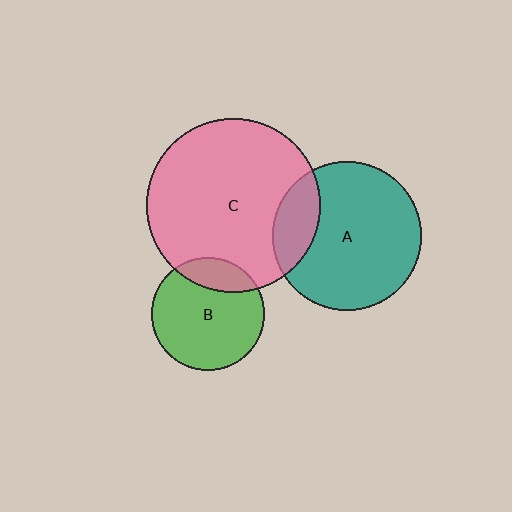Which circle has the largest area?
Circle C (pink).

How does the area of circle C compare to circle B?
Approximately 2.4 times.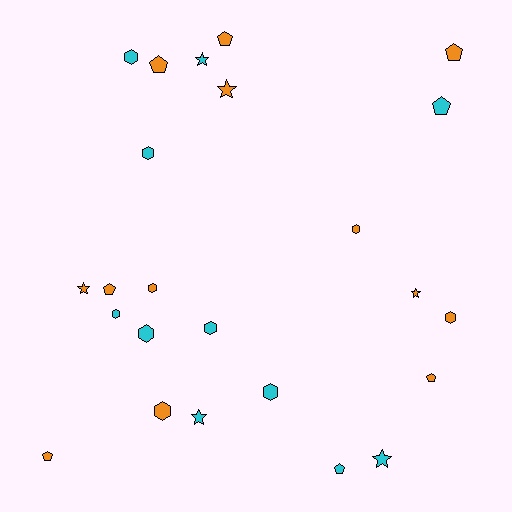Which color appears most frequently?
Orange, with 13 objects.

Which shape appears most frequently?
Hexagon, with 10 objects.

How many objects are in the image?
There are 24 objects.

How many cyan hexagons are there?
There are 6 cyan hexagons.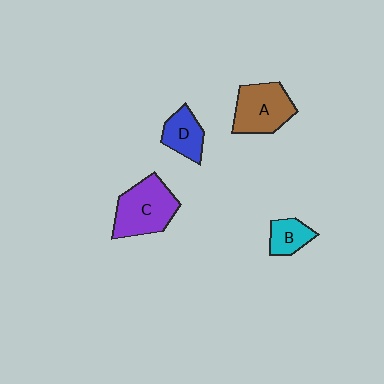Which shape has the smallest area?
Shape B (cyan).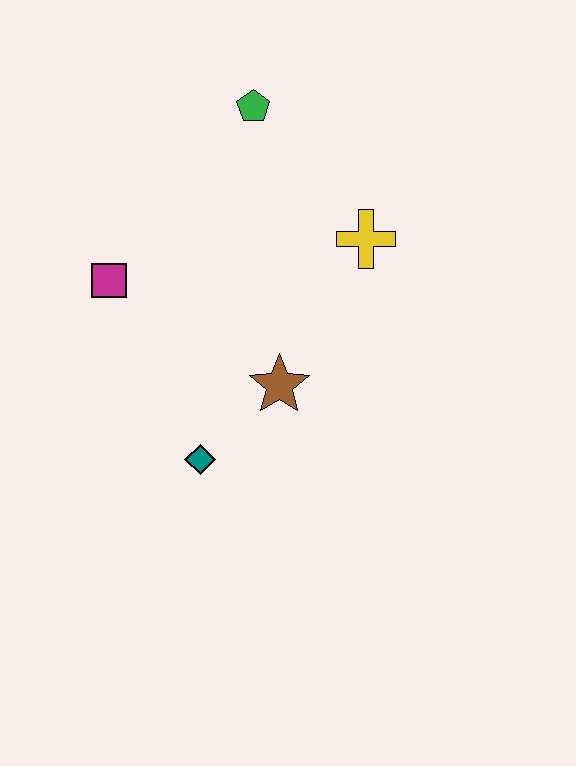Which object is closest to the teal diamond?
The brown star is closest to the teal diamond.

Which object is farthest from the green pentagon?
The teal diamond is farthest from the green pentagon.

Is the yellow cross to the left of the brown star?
No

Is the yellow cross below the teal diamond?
No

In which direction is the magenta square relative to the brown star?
The magenta square is to the left of the brown star.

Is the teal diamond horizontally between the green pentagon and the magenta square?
Yes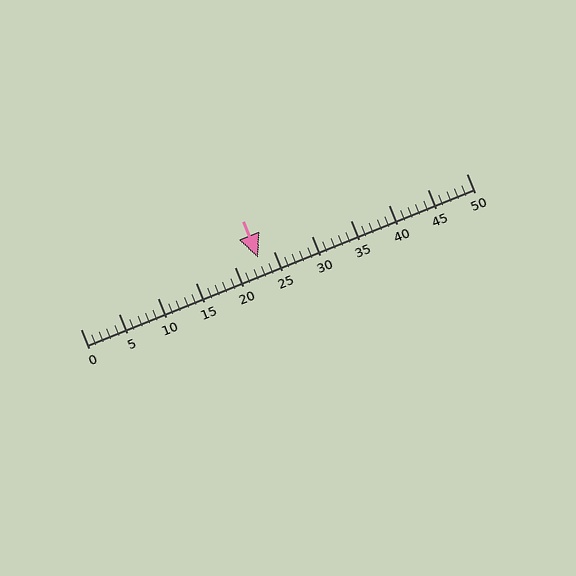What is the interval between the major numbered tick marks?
The major tick marks are spaced 5 units apart.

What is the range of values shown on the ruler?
The ruler shows values from 0 to 50.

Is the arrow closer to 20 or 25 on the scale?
The arrow is closer to 25.